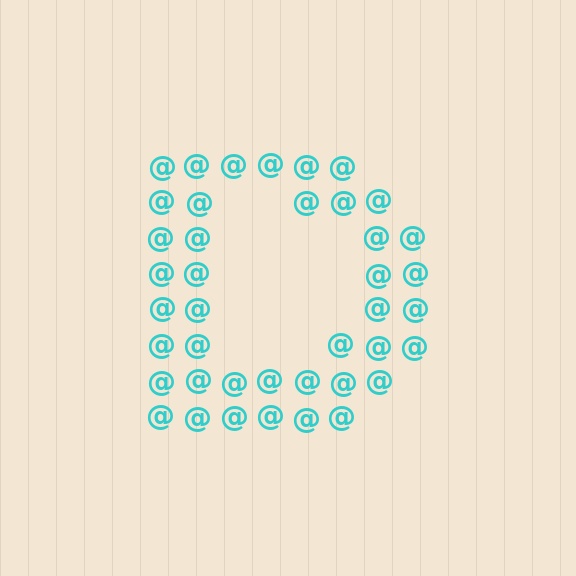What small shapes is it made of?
It is made of small at signs.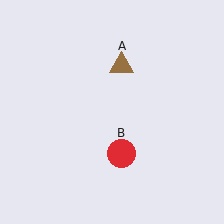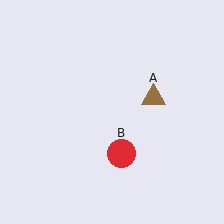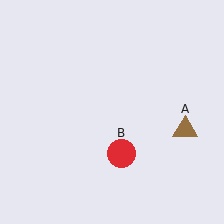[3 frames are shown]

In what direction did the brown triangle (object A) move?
The brown triangle (object A) moved down and to the right.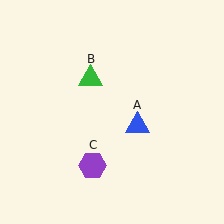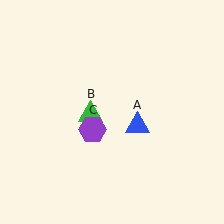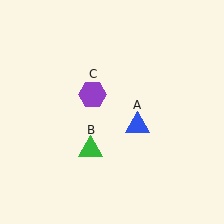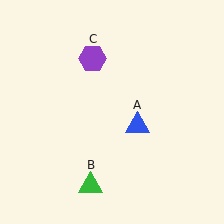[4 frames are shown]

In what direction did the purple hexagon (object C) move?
The purple hexagon (object C) moved up.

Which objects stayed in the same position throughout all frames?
Blue triangle (object A) remained stationary.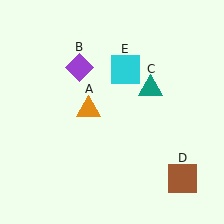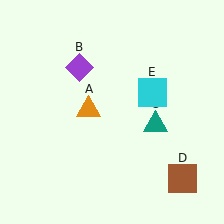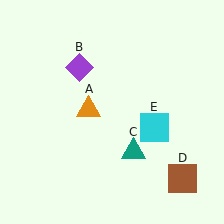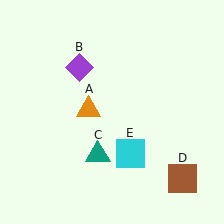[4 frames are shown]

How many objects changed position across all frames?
2 objects changed position: teal triangle (object C), cyan square (object E).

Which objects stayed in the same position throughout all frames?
Orange triangle (object A) and purple diamond (object B) and brown square (object D) remained stationary.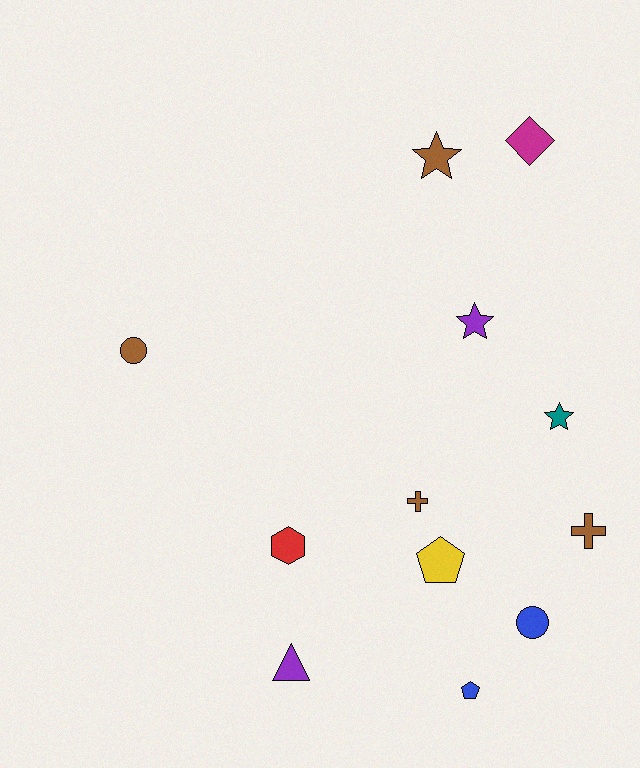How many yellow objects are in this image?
There is 1 yellow object.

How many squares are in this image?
There are no squares.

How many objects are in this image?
There are 12 objects.